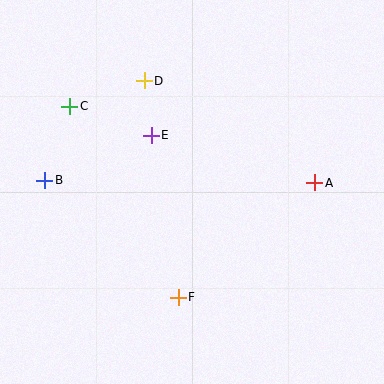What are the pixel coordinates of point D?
Point D is at (144, 81).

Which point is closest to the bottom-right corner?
Point A is closest to the bottom-right corner.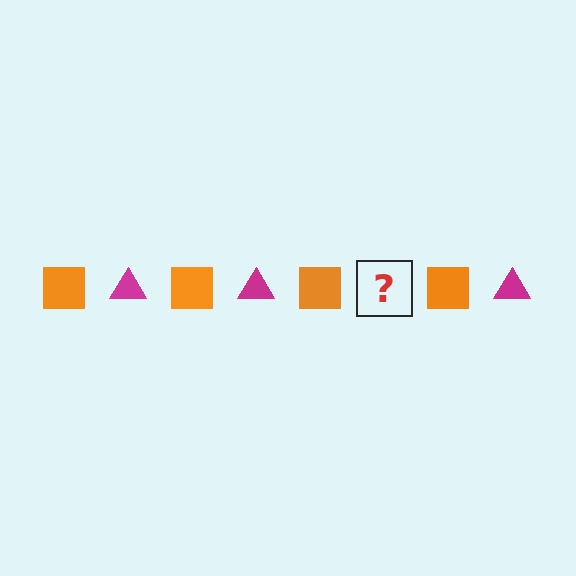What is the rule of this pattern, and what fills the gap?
The rule is that the pattern alternates between orange square and magenta triangle. The gap should be filled with a magenta triangle.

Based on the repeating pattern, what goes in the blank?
The blank should be a magenta triangle.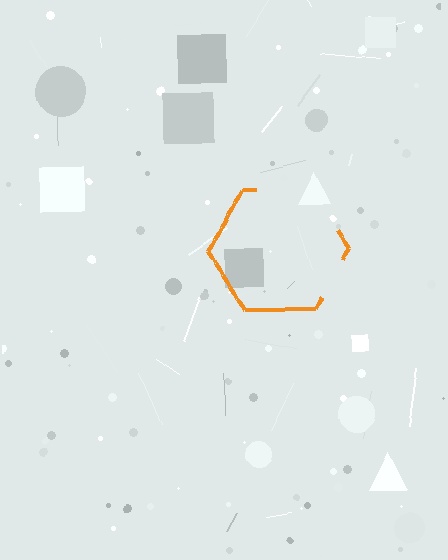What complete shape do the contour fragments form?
The contour fragments form a hexagon.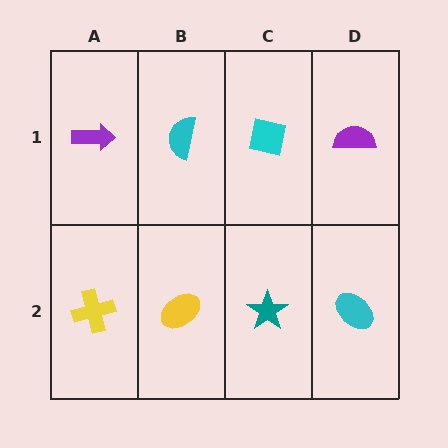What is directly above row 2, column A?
A purple arrow.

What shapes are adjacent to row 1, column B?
A yellow ellipse (row 2, column B), a purple arrow (row 1, column A), a cyan square (row 1, column C).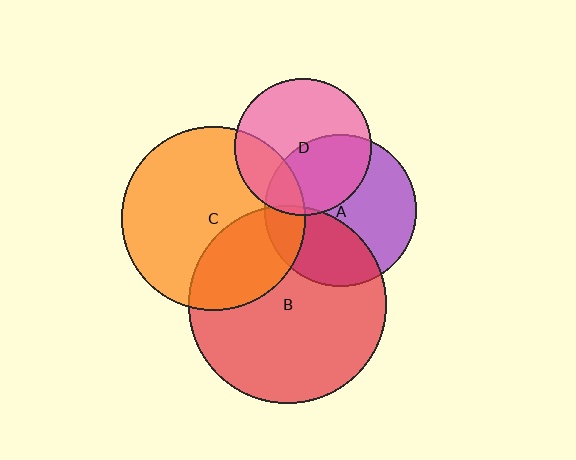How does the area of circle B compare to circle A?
Approximately 1.7 times.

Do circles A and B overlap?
Yes.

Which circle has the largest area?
Circle B (red).